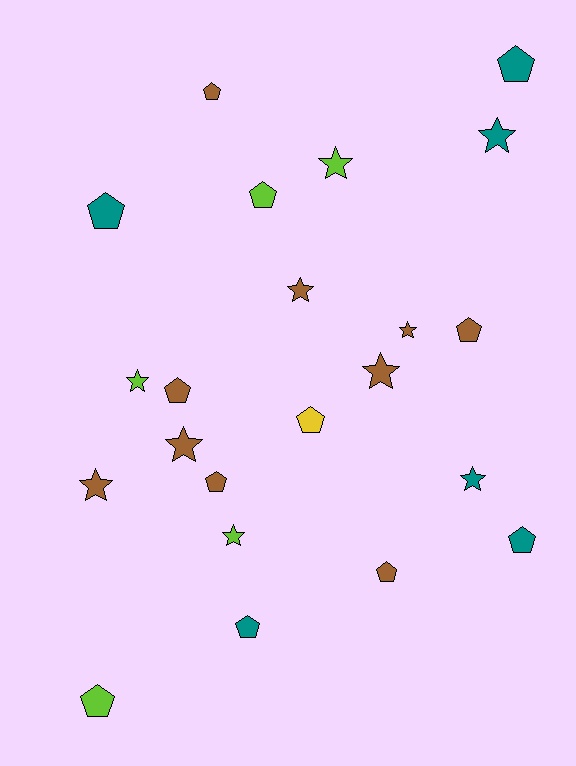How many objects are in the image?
There are 22 objects.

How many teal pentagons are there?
There are 4 teal pentagons.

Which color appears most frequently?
Brown, with 10 objects.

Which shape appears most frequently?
Pentagon, with 12 objects.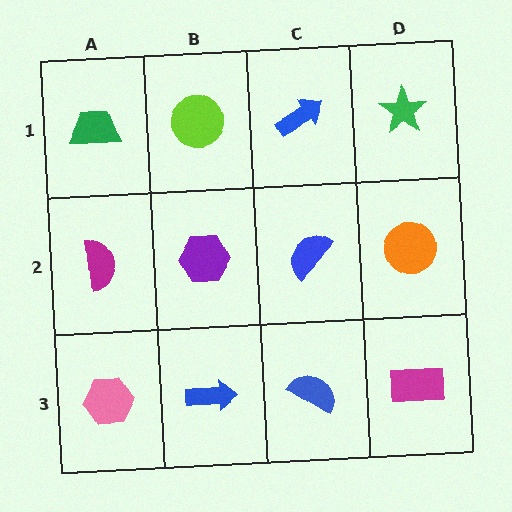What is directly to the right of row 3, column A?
A blue arrow.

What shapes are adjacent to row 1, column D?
An orange circle (row 2, column D), a blue arrow (row 1, column C).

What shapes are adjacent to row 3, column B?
A purple hexagon (row 2, column B), a pink hexagon (row 3, column A), a blue semicircle (row 3, column C).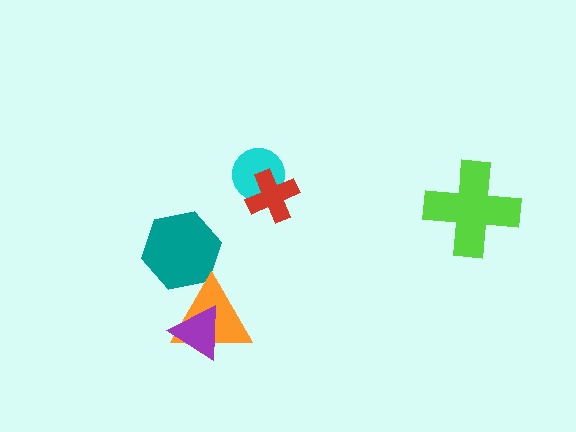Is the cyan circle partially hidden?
Yes, it is partially covered by another shape.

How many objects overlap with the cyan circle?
1 object overlaps with the cyan circle.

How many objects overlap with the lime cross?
0 objects overlap with the lime cross.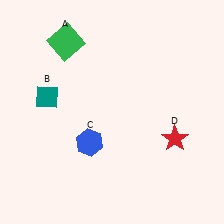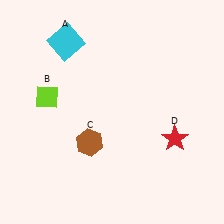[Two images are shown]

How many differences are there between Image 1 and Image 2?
There are 3 differences between the two images.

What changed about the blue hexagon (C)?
In Image 1, C is blue. In Image 2, it changed to brown.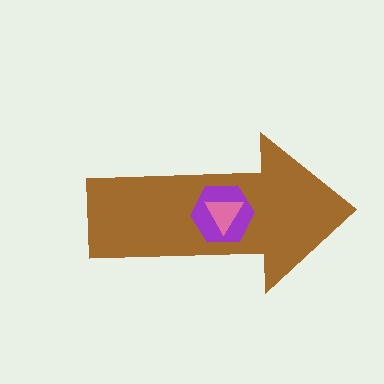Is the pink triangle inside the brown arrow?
Yes.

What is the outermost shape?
The brown arrow.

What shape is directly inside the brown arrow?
The purple hexagon.